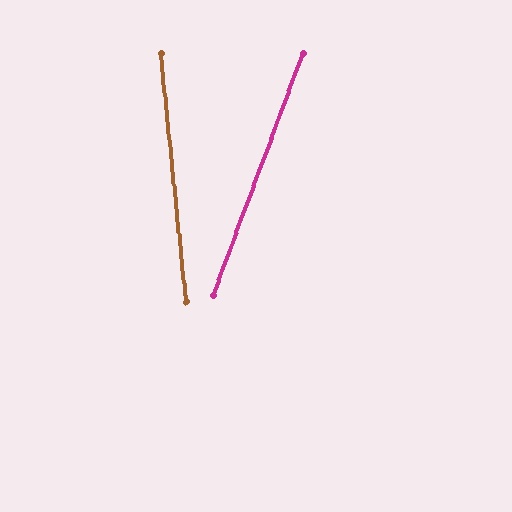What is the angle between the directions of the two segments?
Approximately 26 degrees.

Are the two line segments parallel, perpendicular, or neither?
Neither parallel nor perpendicular — they differ by about 26°.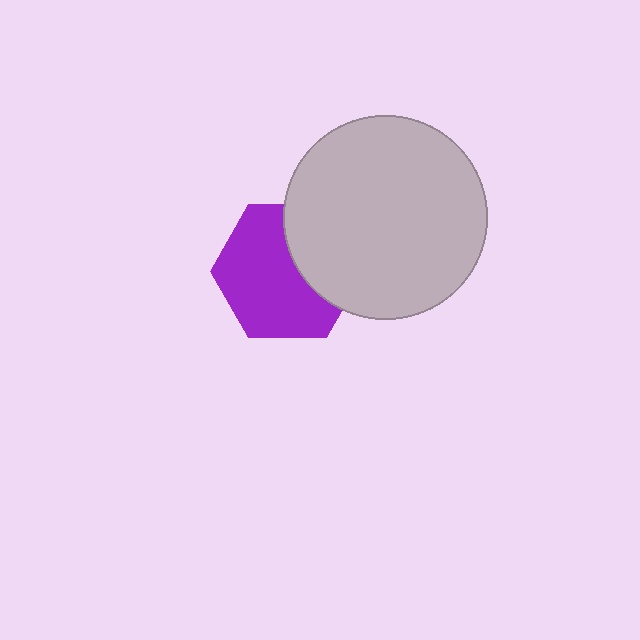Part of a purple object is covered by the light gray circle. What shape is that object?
It is a hexagon.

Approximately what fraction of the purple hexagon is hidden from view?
Roughly 35% of the purple hexagon is hidden behind the light gray circle.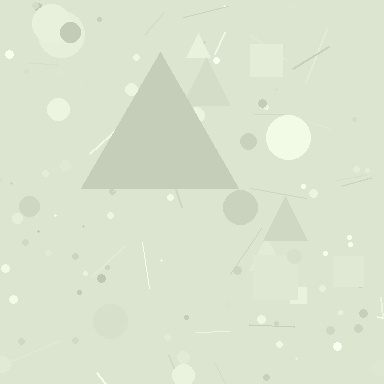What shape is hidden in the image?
A triangle is hidden in the image.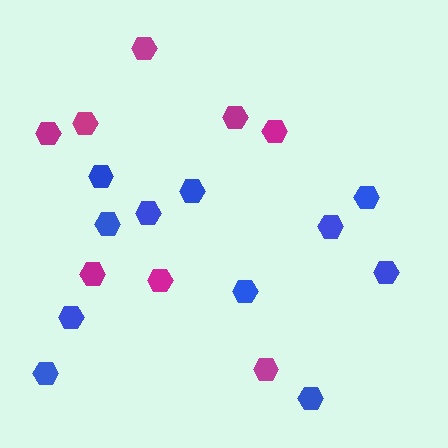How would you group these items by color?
There are 2 groups: one group of blue hexagons (11) and one group of magenta hexagons (8).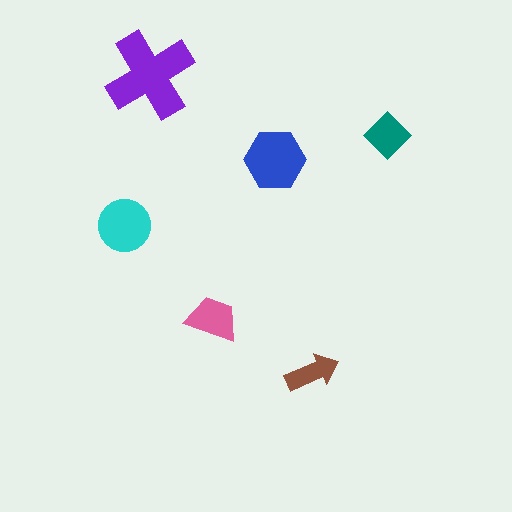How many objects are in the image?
There are 6 objects in the image.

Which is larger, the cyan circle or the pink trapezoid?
The cyan circle.